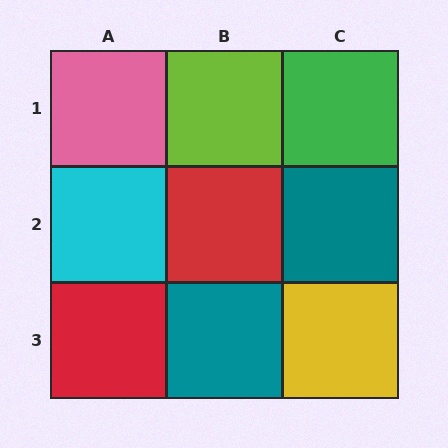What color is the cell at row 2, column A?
Cyan.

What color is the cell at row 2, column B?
Red.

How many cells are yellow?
1 cell is yellow.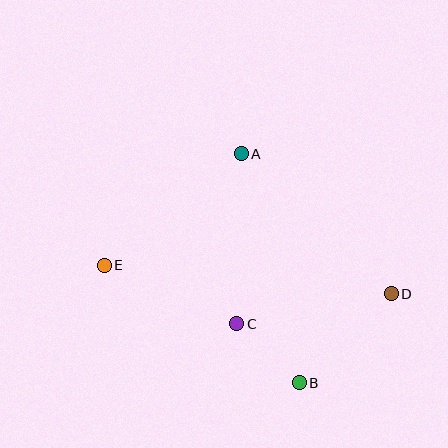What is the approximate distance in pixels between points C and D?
The distance between C and D is approximately 158 pixels.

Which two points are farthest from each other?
Points D and E are farthest from each other.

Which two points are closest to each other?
Points B and C are closest to each other.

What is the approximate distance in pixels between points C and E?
The distance between C and E is approximately 145 pixels.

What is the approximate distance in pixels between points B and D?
The distance between B and D is approximately 128 pixels.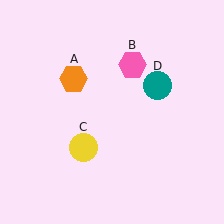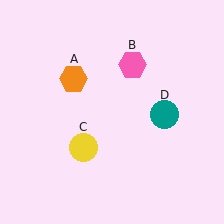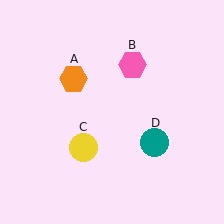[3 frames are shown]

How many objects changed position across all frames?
1 object changed position: teal circle (object D).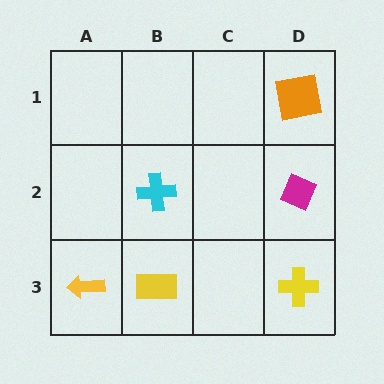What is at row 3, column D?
A yellow cross.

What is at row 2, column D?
A magenta diamond.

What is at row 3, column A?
A yellow arrow.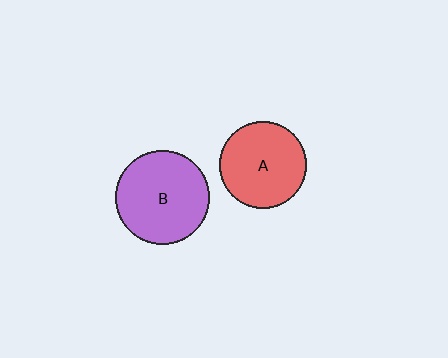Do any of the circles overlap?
No, none of the circles overlap.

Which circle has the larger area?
Circle B (purple).